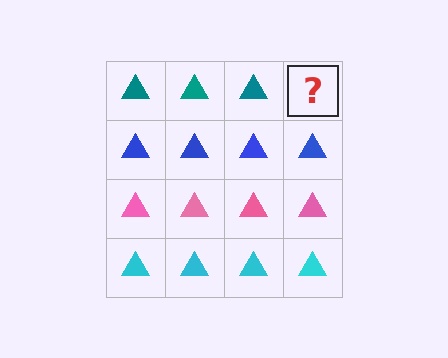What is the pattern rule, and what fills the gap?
The rule is that each row has a consistent color. The gap should be filled with a teal triangle.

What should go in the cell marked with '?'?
The missing cell should contain a teal triangle.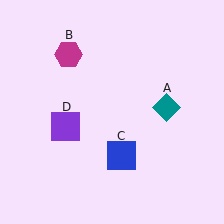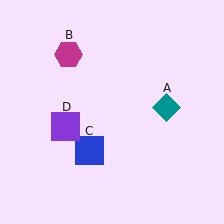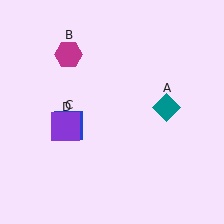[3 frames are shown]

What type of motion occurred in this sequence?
The blue square (object C) rotated clockwise around the center of the scene.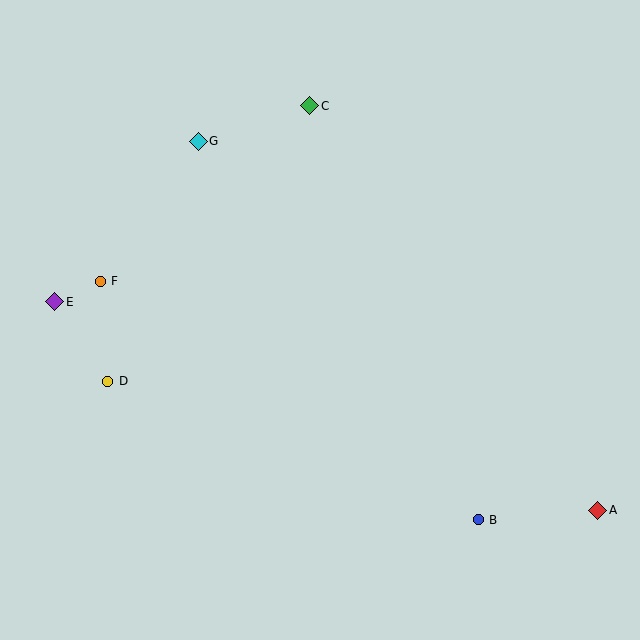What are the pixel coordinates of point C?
Point C is at (310, 106).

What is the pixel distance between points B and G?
The distance between B and G is 471 pixels.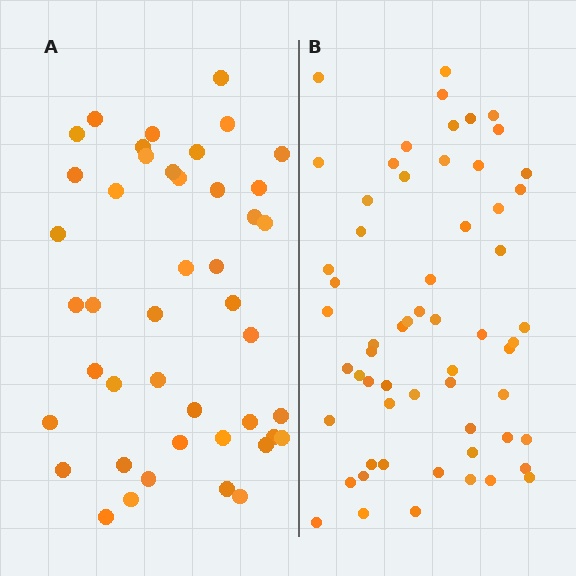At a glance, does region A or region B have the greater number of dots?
Region B (the right region) has more dots.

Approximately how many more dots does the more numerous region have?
Region B has approximately 15 more dots than region A.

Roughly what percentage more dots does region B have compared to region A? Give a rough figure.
About 35% more.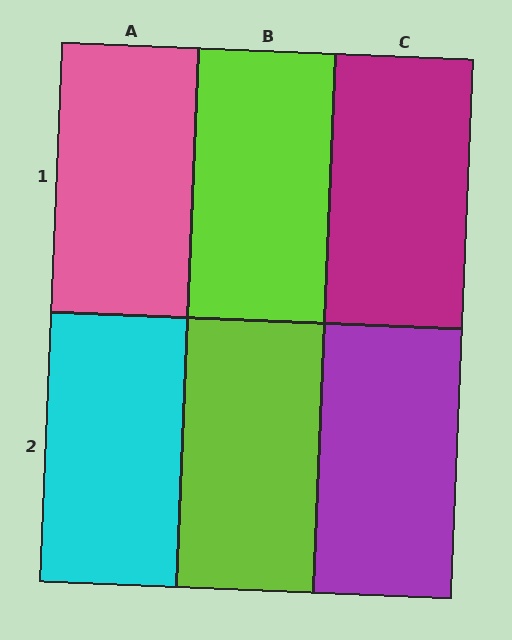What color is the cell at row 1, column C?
Magenta.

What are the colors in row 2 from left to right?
Cyan, lime, purple.